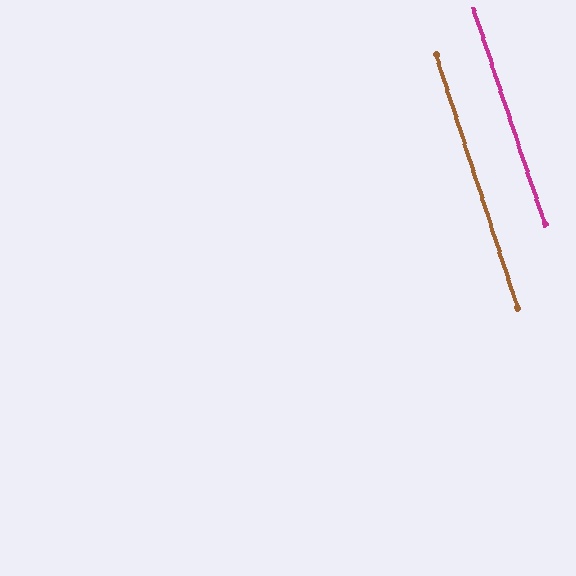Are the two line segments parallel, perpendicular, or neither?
Parallel — their directions differ by only 0.3°.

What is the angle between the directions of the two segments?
Approximately 0 degrees.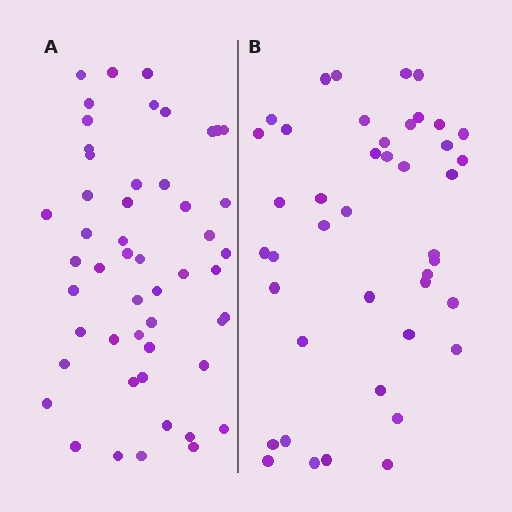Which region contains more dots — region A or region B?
Region A (the left region) has more dots.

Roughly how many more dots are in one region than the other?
Region A has roughly 8 or so more dots than region B.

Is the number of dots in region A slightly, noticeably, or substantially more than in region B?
Region A has only slightly more — the two regions are fairly close. The ratio is roughly 1.2 to 1.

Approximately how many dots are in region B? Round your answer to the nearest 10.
About 40 dots. (The exact count is 43, which rounds to 40.)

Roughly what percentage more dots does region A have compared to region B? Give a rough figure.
About 20% more.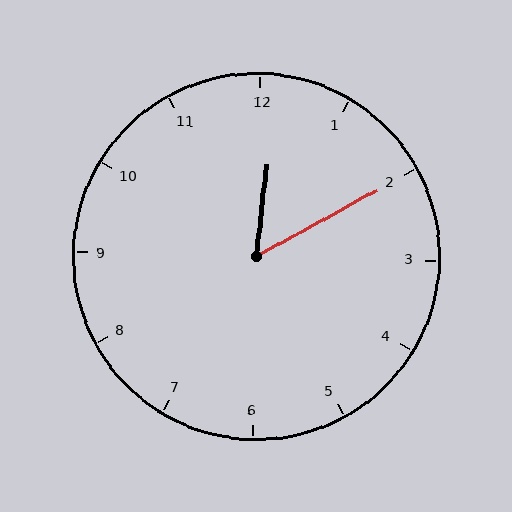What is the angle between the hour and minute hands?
Approximately 55 degrees.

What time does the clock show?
12:10.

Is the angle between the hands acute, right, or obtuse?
It is acute.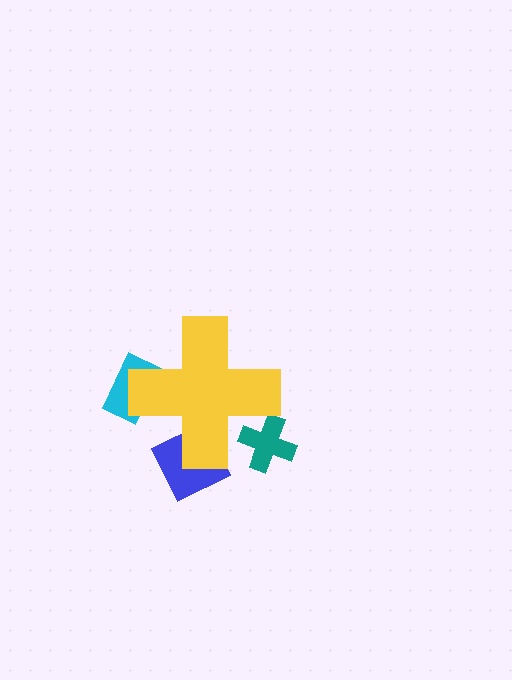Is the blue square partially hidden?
Yes, the blue square is partially hidden behind the yellow cross.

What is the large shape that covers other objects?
A yellow cross.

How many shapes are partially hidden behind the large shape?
3 shapes are partially hidden.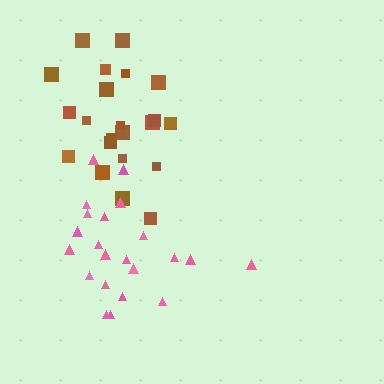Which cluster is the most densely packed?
Brown.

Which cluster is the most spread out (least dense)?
Pink.